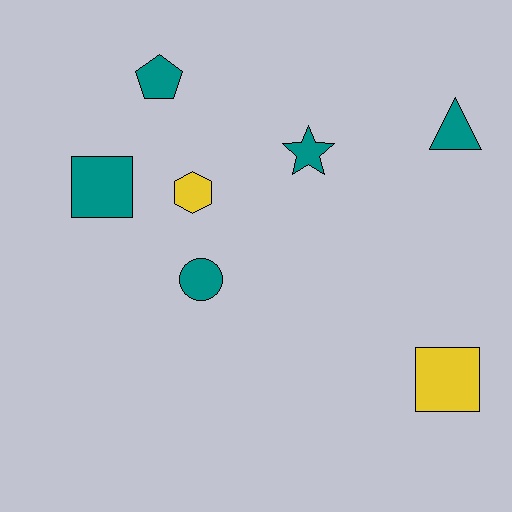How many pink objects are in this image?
There are no pink objects.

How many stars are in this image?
There is 1 star.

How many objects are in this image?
There are 7 objects.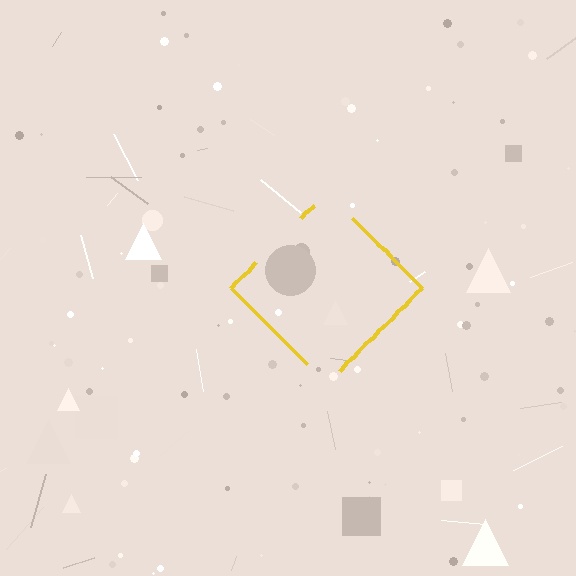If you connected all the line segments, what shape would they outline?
They would outline a diamond.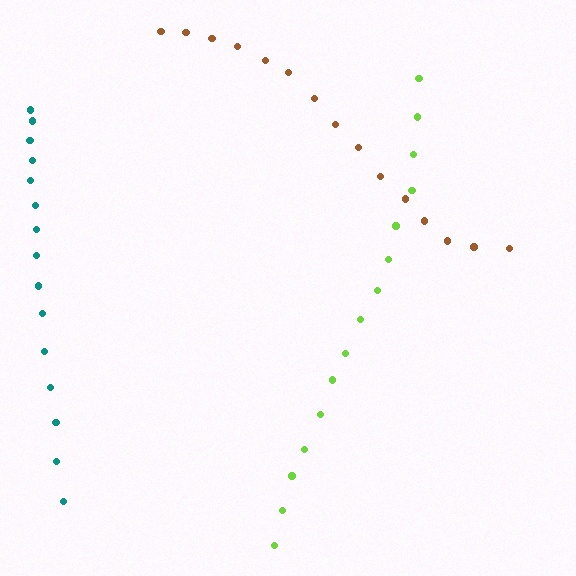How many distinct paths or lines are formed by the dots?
There are 3 distinct paths.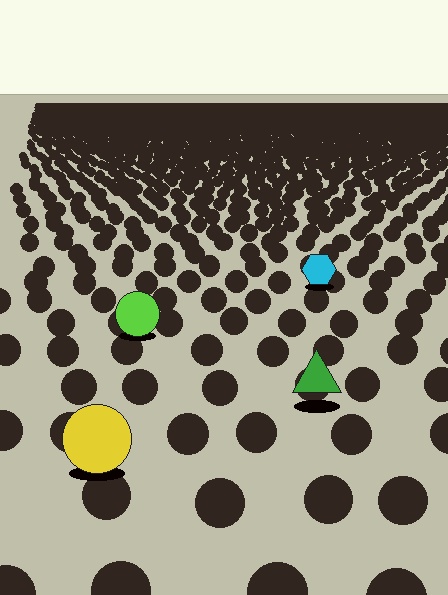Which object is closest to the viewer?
The yellow circle is closest. The texture marks near it are larger and more spread out.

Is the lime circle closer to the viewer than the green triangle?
No. The green triangle is closer — you can tell from the texture gradient: the ground texture is coarser near it.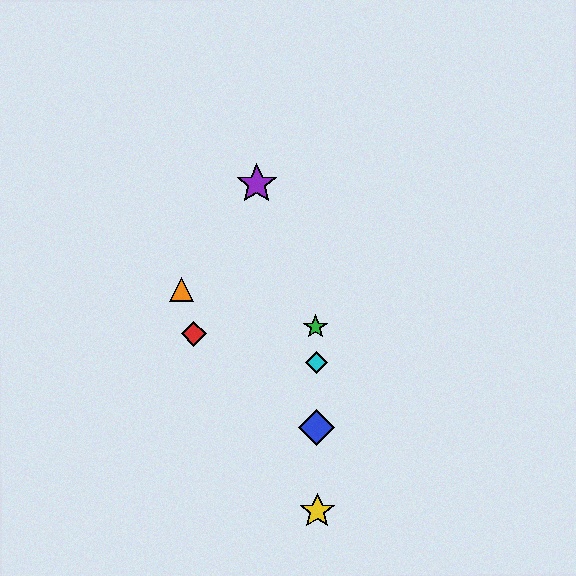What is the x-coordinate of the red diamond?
The red diamond is at x≈194.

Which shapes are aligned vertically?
The blue diamond, the green star, the yellow star, the cyan diamond are aligned vertically.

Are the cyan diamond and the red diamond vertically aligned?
No, the cyan diamond is at x≈316 and the red diamond is at x≈194.